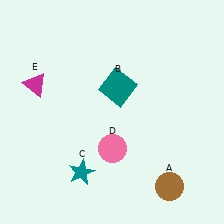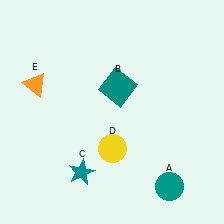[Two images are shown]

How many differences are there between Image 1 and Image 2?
There are 3 differences between the two images.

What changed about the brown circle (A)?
In Image 1, A is brown. In Image 2, it changed to teal.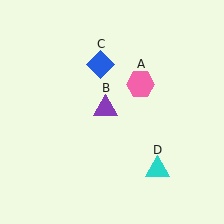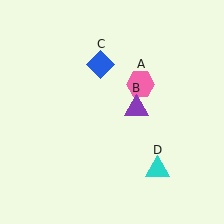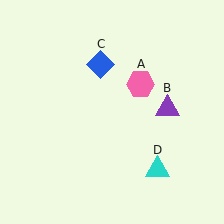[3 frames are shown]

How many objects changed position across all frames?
1 object changed position: purple triangle (object B).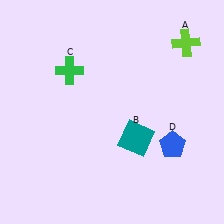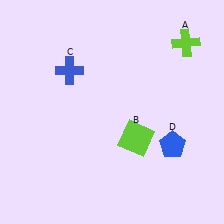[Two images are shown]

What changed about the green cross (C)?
In Image 1, C is green. In Image 2, it changed to blue.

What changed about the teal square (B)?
In Image 1, B is teal. In Image 2, it changed to lime.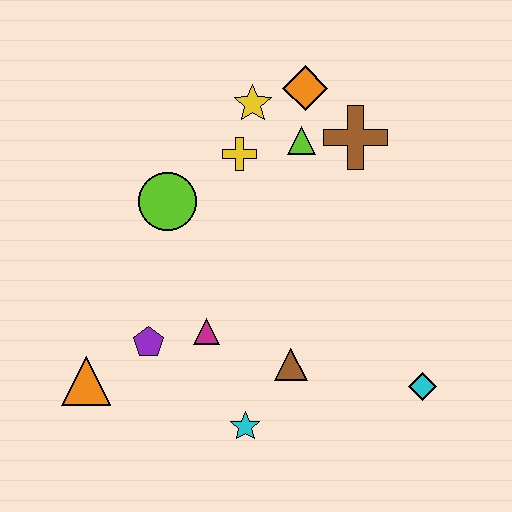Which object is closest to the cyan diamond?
The brown triangle is closest to the cyan diamond.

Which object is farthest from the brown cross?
The orange triangle is farthest from the brown cross.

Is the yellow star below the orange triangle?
No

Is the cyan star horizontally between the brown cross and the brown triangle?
No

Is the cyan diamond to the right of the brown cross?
Yes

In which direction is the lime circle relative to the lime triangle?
The lime circle is to the left of the lime triangle.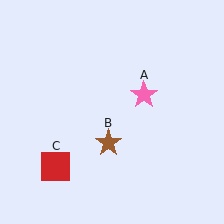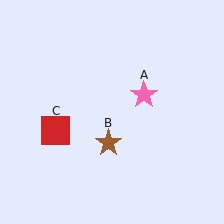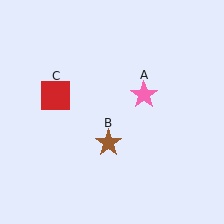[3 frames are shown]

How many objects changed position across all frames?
1 object changed position: red square (object C).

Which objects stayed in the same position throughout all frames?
Pink star (object A) and brown star (object B) remained stationary.